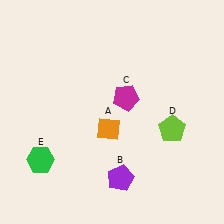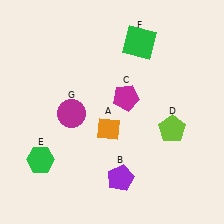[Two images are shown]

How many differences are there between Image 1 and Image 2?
There are 2 differences between the two images.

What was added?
A green square (F), a magenta circle (G) were added in Image 2.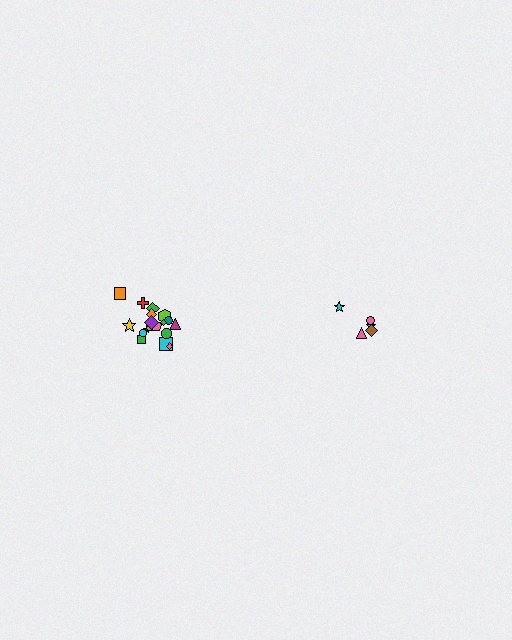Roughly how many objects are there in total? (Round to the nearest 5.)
Roughly 25 objects in total.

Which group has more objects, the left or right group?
The left group.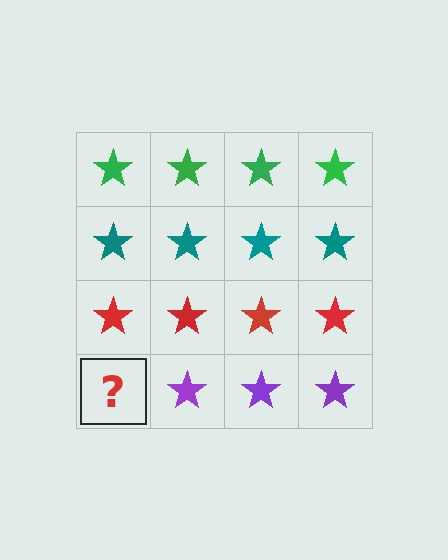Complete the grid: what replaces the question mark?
The question mark should be replaced with a purple star.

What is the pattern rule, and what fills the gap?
The rule is that each row has a consistent color. The gap should be filled with a purple star.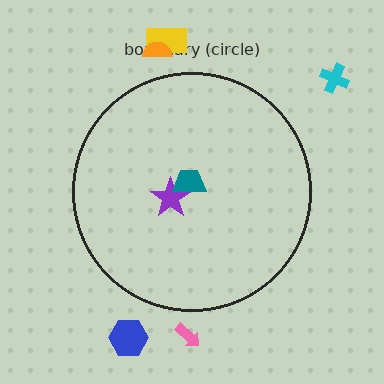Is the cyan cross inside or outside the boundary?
Outside.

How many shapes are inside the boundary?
2 inside, 5 outside.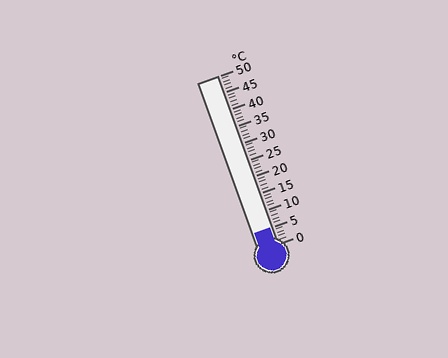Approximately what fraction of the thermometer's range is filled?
The thermometer is filled to approximately 10% of its range.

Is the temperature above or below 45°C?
The temperature is below 45°C.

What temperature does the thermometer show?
The thermometer shows approximately 5°C.